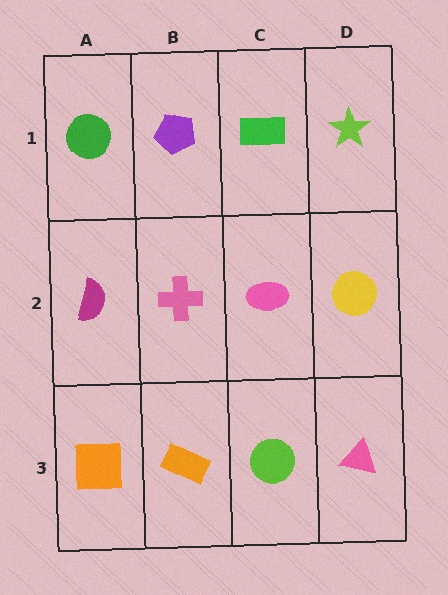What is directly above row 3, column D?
A yellow circle.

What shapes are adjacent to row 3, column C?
A pink ellipse (row 2, column C), an orange rectangle (row 3, column B), a pink triangle (row 3, column D).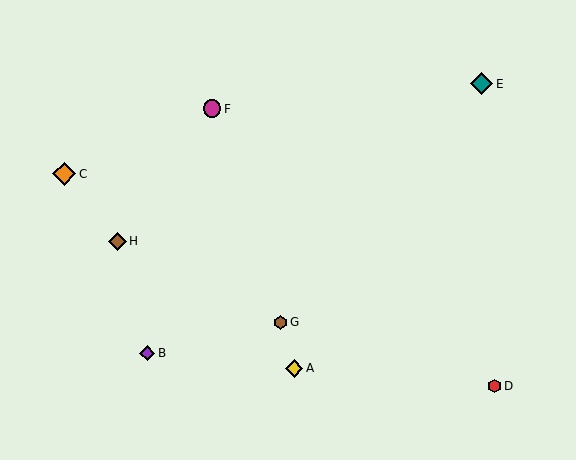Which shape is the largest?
The orange diamond (labeled C) is the largest.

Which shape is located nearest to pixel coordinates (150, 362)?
The purple diamond (labeled B) at (147, 353) is nearest to that location.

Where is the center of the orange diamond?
The center of the orange diamond is at (64, 174).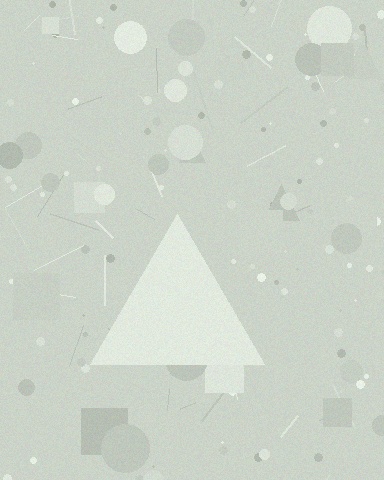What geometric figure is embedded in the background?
A triangle is embedded in the background.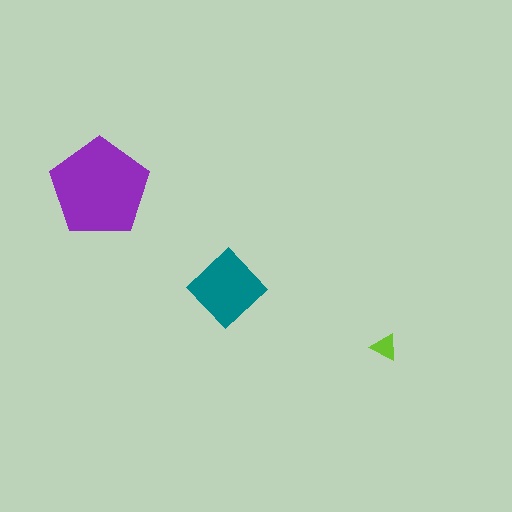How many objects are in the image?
There are 3 objects in the image.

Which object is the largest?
The purple pentagon.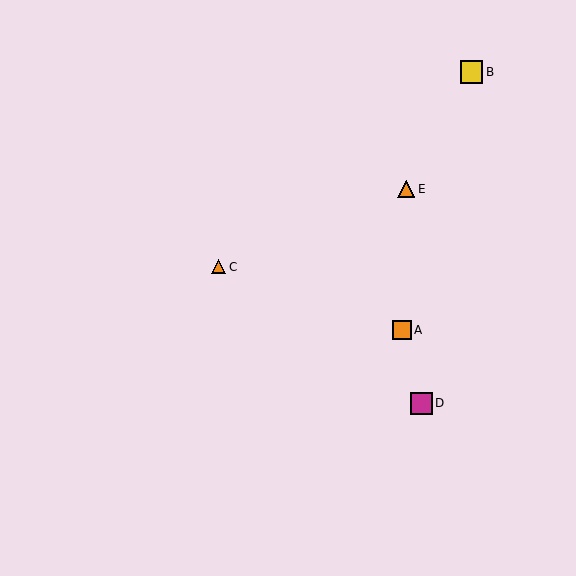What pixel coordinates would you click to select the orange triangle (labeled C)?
Click at (219, 267) to select the orange triangle C.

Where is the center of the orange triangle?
The center of the orange triangle is at (219, 267).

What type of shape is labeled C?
Shape C is an orange triangle.